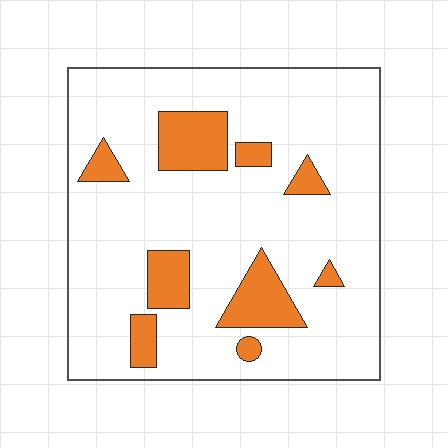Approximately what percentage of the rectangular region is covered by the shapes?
Approximately 15%.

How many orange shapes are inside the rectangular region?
9.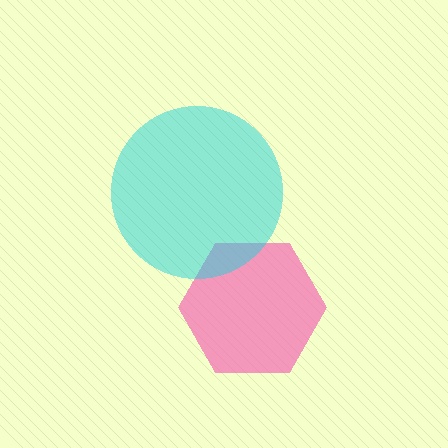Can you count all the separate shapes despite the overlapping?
Yes, there are 2 separate shapes.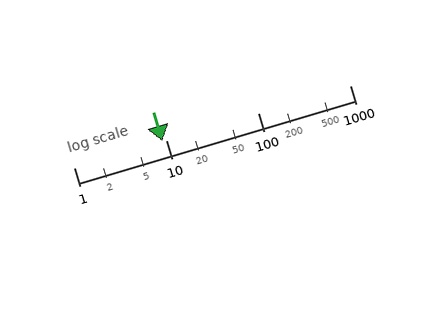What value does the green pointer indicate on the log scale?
The pointer indicates approximately 9.3.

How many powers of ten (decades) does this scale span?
The scale spans 3 decades, from 1 to 1000.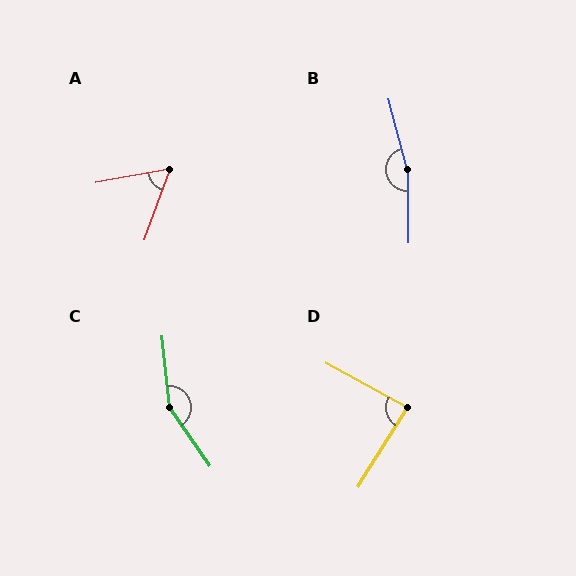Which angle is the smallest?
A, at approximately 60 degrees.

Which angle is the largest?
B, at approximately 165 degrees.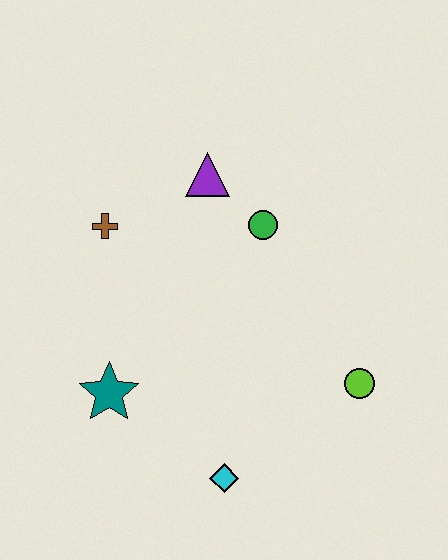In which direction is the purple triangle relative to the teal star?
The purple triangle is above the teal star.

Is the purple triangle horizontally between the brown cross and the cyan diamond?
Yes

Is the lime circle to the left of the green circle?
No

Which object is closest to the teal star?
The cyan diamond is closest to the teal star.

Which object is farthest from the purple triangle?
The cyan diamond is farthest from the purple triangle.